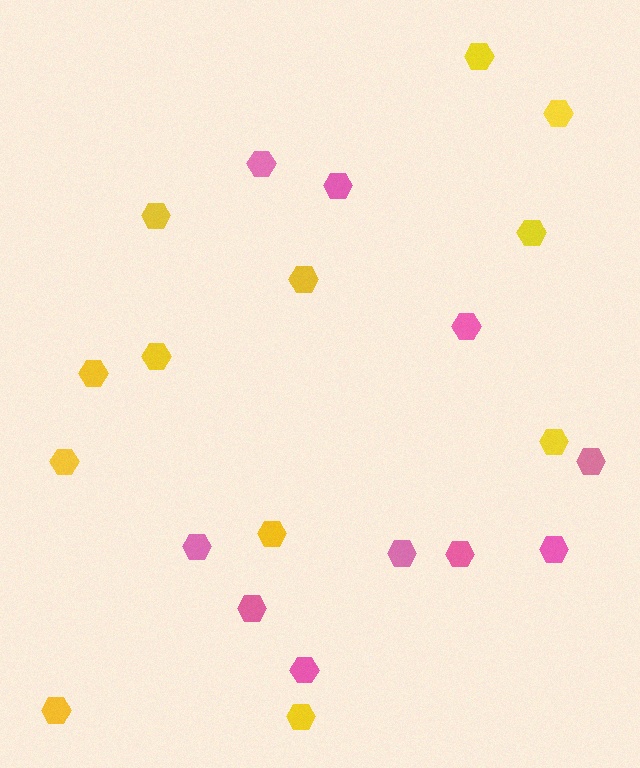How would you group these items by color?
There are 2 groups: one group of pink hexagons (10) and one group of yellow hexagons (12).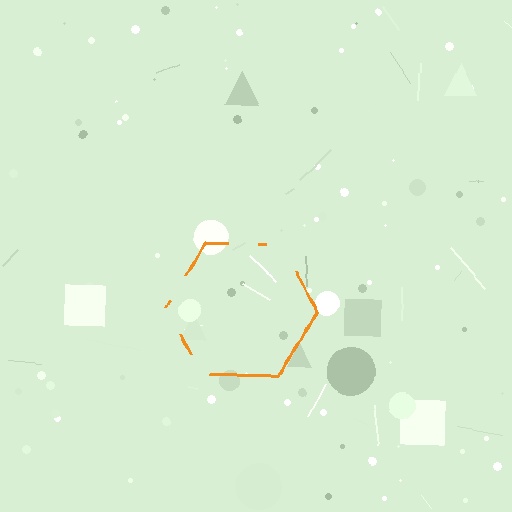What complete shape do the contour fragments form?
The contour fragments form a hexagon.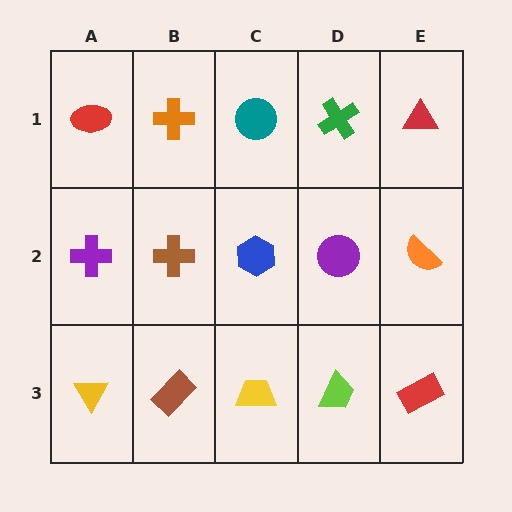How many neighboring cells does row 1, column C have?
3.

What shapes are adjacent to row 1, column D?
A purple circle (row 2, column D), a teal circle (row 1, column C), a red triangle (row 1, column E).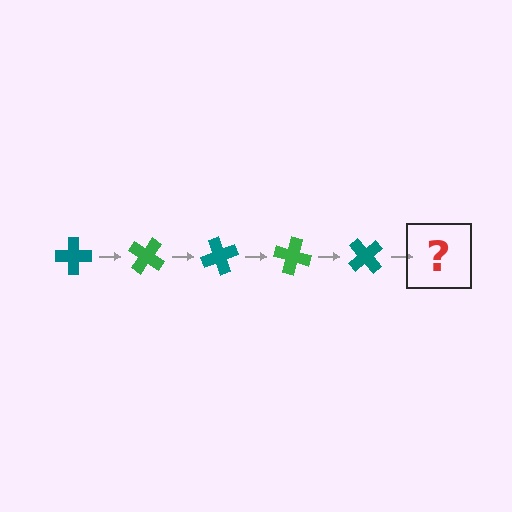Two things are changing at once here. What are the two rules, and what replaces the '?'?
The two rules are that it rotates 35 degrees each step and the color cycles through teal and green. The '?' should be a green cross, rotated 175 degrees from the start.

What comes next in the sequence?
The next element should be a green cross, rotated 175 degrees from the start.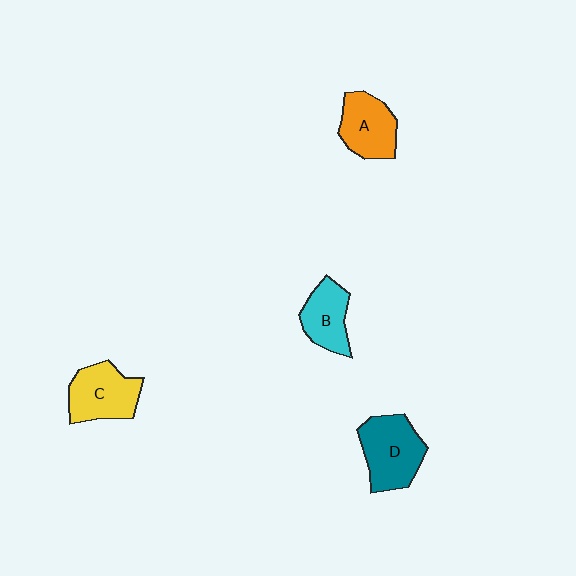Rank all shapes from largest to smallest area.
From largest to smallest: D (teal), C (yellow), A (orange), B (cyan).